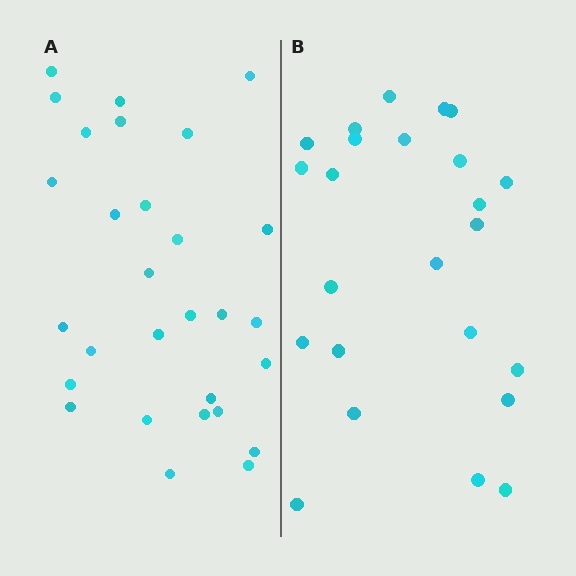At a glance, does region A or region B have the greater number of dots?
Region A (the left region) has more dots.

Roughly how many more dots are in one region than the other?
Region A has about 5 more dots than region B.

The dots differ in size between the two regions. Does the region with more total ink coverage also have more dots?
No. Region B has more total ink coverage because its dots are larger, but region A actually contains more individual dots. Total area can be misleading — the number of items is what matters here.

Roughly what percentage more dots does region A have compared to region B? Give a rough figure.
About 20% more.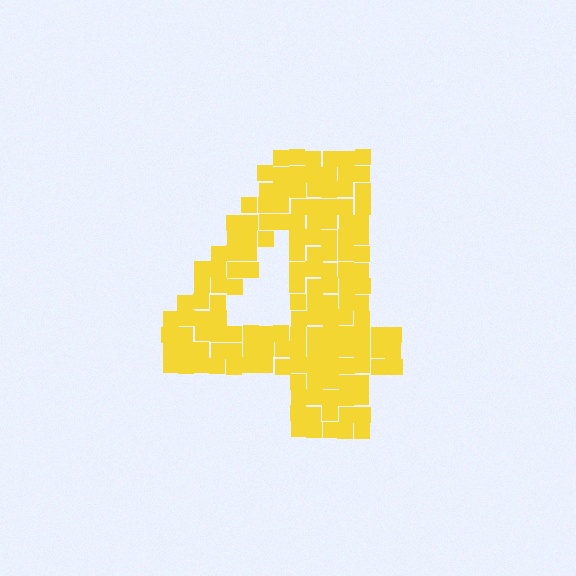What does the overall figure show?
The overall figure shows the digit 4.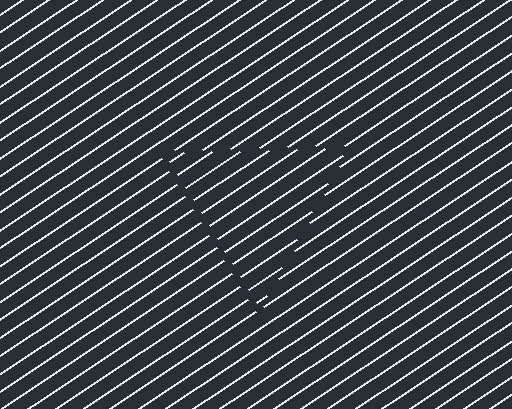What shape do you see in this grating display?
An illusory triangle. The interior of the shape contains the same grating, shifted by half a period — the contour is defined by the phase discontinuity where line-ends from the inner and outer gratings abut.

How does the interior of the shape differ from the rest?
The interior of the shape contains the same grating, shifted by half a period — the contour is defined by the phase discontinuity where line-ends from the inner and outer gratings abut.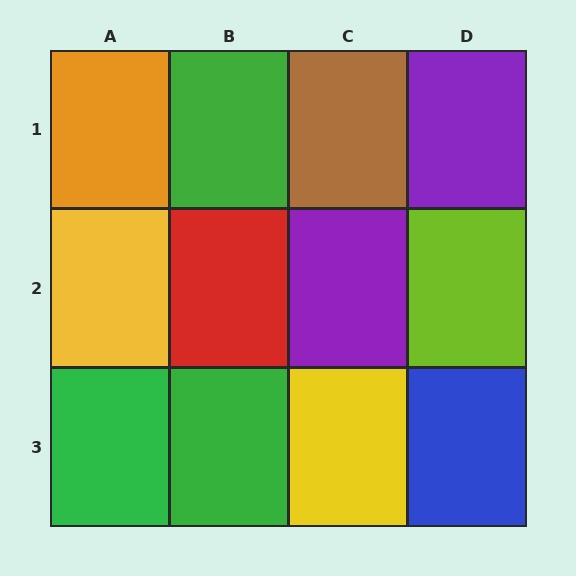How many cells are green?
3 cells are green.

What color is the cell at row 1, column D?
Purple.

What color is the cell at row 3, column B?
Green.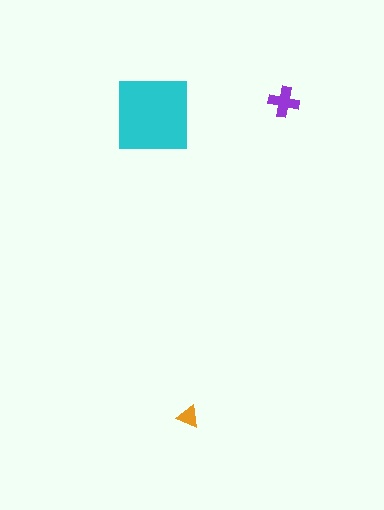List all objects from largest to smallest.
The cyan square, the purple cross, the orange triangle.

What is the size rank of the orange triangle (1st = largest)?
3rd.